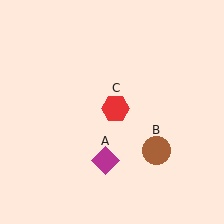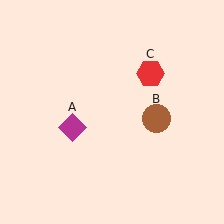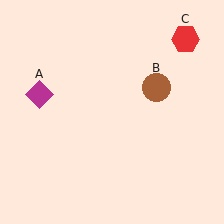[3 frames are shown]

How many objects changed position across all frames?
3 objects changed position: magenta diamond (object A), brown circle (object B), red hexagon (object C).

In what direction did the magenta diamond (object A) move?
The magenta diamond (object A) moved up and to the left.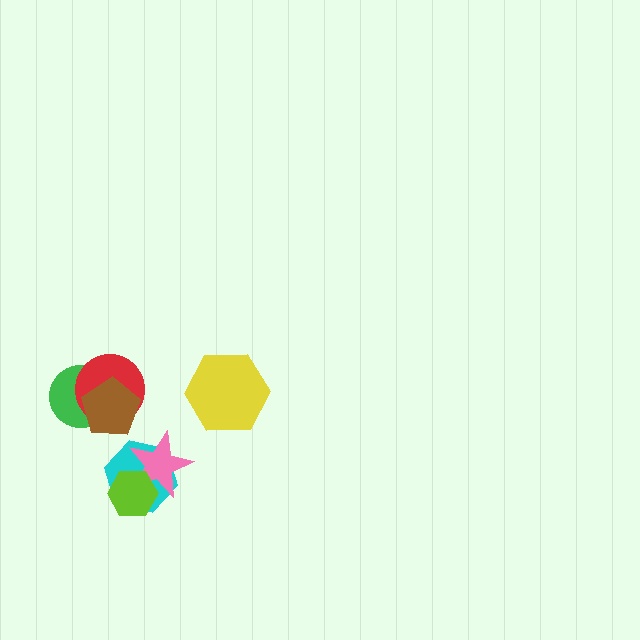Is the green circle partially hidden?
Yes, it is partially covered by another shape.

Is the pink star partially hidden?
Yes, it is partially covered by another shape.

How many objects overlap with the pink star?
2 objects overlap with the pink star.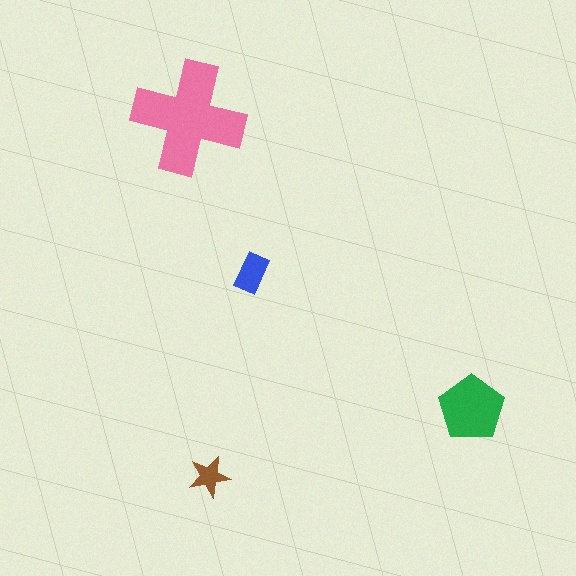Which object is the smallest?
The brown star.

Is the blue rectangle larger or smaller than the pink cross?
Smaller.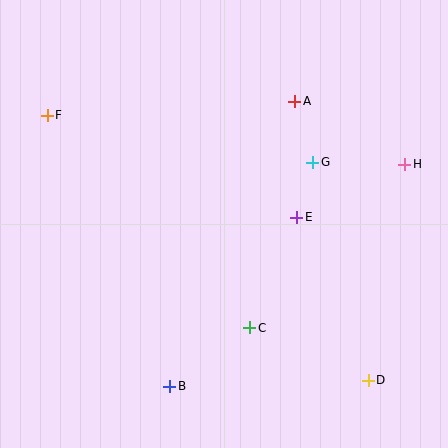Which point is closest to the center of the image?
Point E at (297, 218) is closest to the center.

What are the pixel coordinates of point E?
Point E is at (297, 218).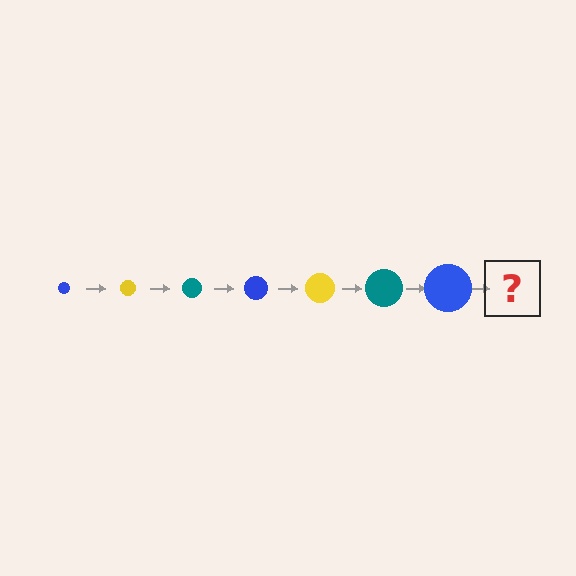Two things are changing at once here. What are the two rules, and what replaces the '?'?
The two rules are that the circle grows larger each step and the color cycles through blue, yellow, and teal. The '?' should be a yellow circle, larger than the previous one.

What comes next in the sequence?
The next element should be a yellow circle, larger than the previous one.